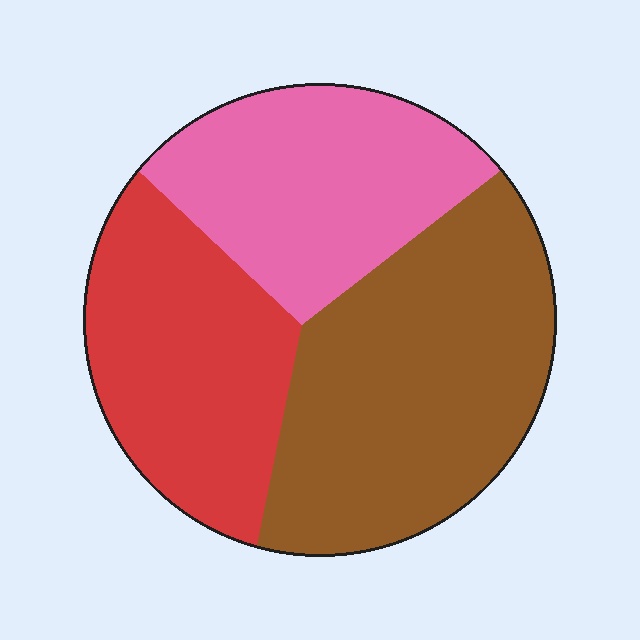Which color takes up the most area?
Brown, at roughly 40%.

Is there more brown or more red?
Brown.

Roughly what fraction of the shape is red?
Red covers 30% of the shape.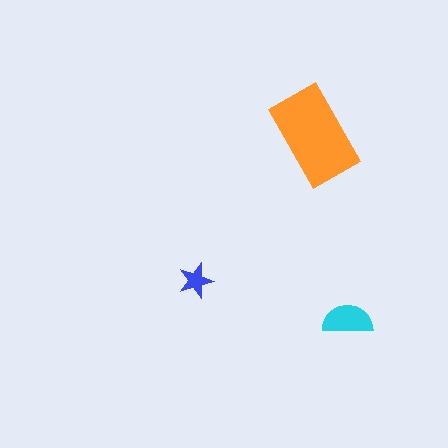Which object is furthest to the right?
The cyan semicircle is rightmost.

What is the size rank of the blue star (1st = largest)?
3rd.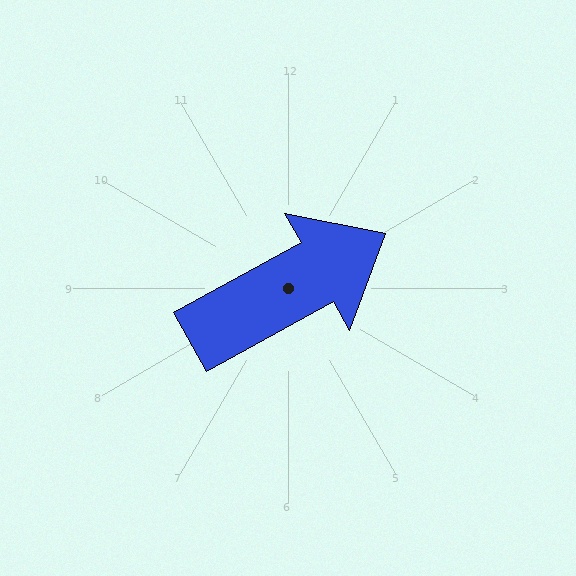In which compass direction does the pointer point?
Northeast.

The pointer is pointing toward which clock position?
Roughly 2 o'clock.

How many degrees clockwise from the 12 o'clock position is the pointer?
Approximately 61 degrees.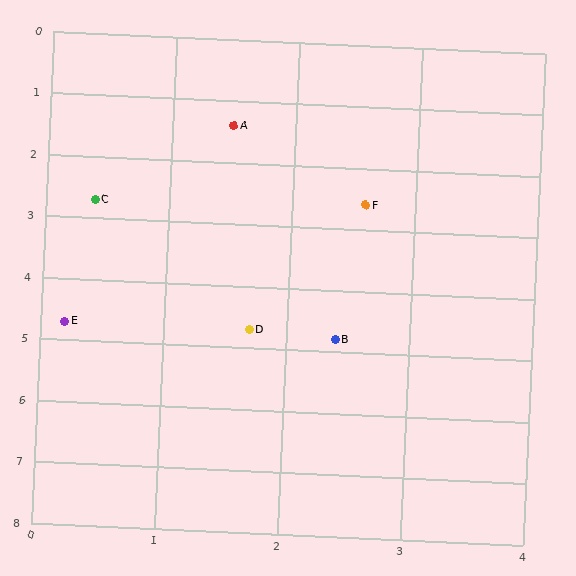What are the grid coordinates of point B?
Point B is at approximately (2.4, 4.8).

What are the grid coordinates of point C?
Point C is at approximately (0.4, 2.7).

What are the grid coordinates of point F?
Point F is at approximately (2.6, 2.6).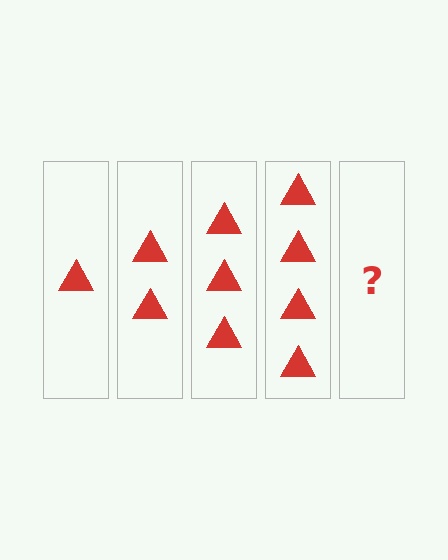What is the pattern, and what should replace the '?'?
The pattern is that each step adds one more triangle. The '?' should be 5 triangles.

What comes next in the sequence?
The next element should be 5 triangles.